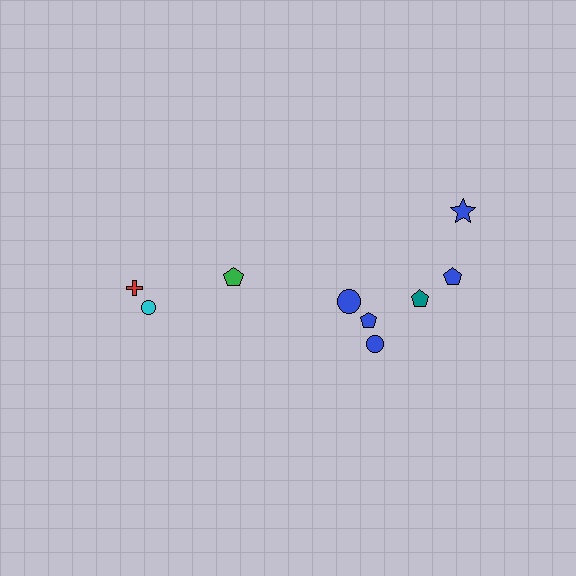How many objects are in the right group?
There are 6 objects.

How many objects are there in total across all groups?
There are 9 objects.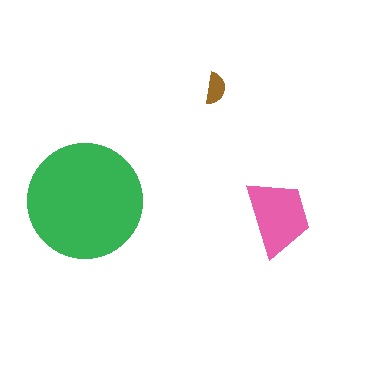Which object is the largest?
The green circle.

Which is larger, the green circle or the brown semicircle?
The green circle.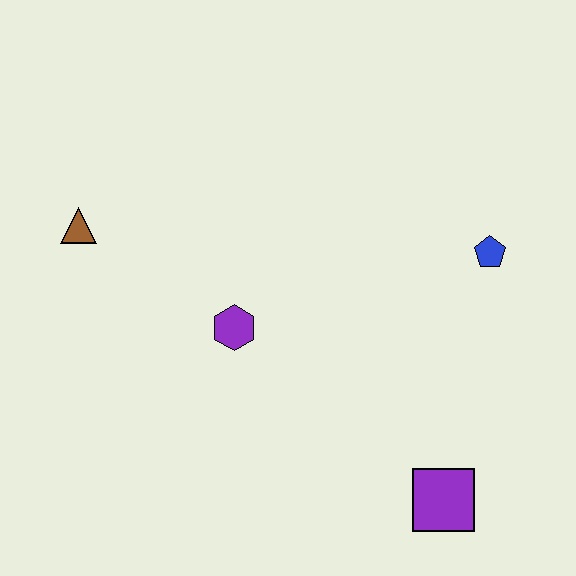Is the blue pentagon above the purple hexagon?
Yes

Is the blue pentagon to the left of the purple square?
No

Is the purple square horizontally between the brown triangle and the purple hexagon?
No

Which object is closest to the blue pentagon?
The purple square is closest to the blue pentagon.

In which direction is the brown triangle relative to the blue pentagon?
The brown triangle is to the left of the blue pentagon.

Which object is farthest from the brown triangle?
The purple square is farthest from the brown triangle.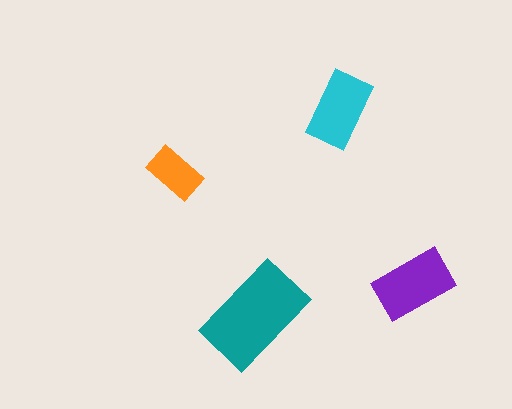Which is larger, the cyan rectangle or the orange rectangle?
The cyan one.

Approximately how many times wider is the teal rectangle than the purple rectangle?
About 1.5 times wider.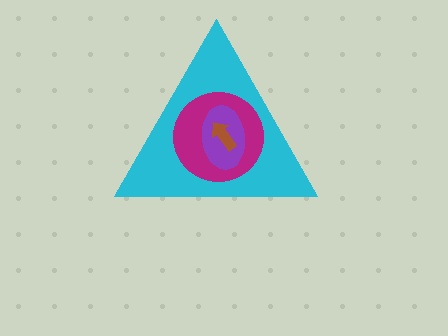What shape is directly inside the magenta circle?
The purple ellipse.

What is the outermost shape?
The cyan triangle.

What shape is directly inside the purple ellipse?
The brown arrow.